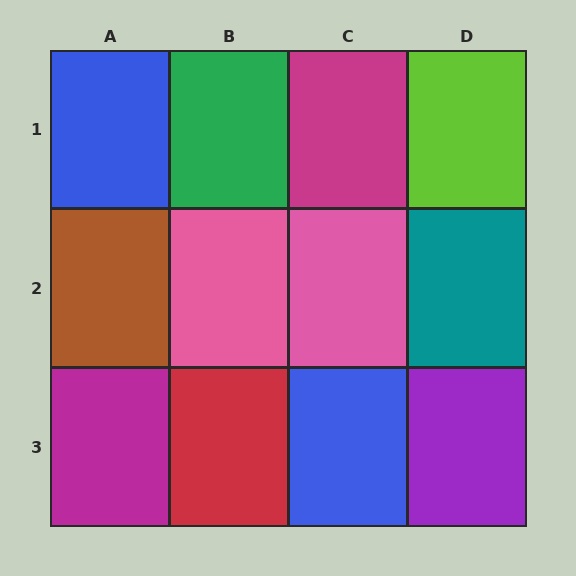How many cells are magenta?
2 cells are magenta.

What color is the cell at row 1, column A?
Blue.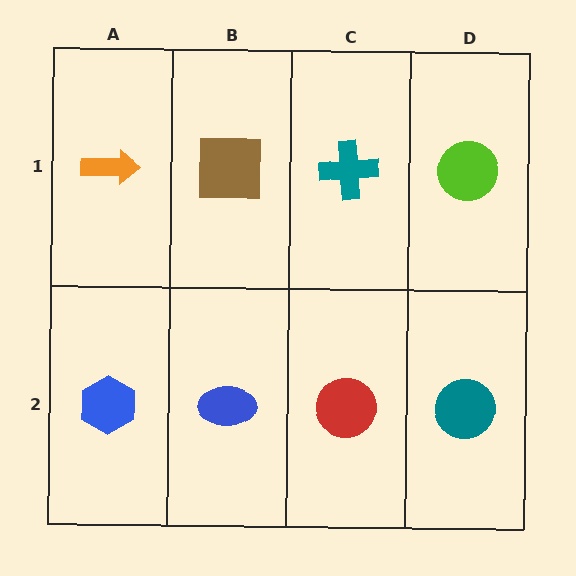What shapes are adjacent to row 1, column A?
A blue hexagon (row 2, column A), a brown square (row 1, column B).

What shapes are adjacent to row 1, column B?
A blue ellipse (row 2, column B), an orange arrow (row 1, column A), a teal cross (row 1, column C).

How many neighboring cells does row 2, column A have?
2.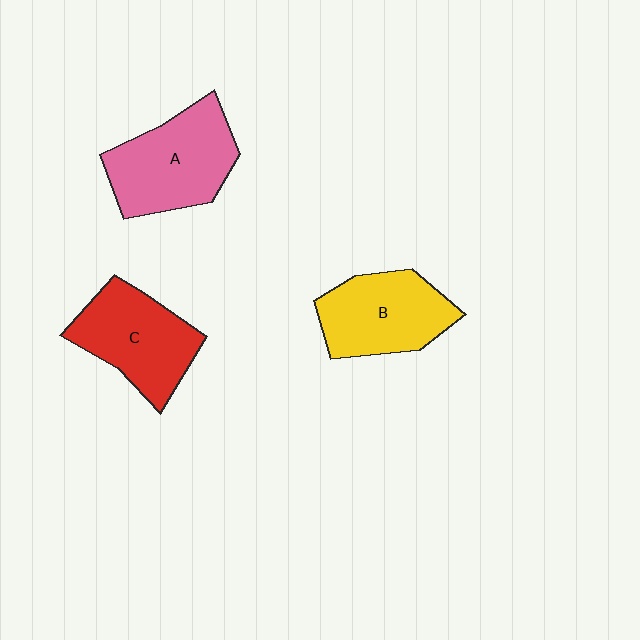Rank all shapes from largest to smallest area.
From largest to smallest: A (pink), C (red), B (yellow).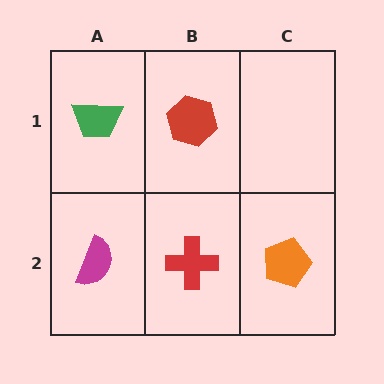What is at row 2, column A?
A magenta semicircle.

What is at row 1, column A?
A green trapezoid.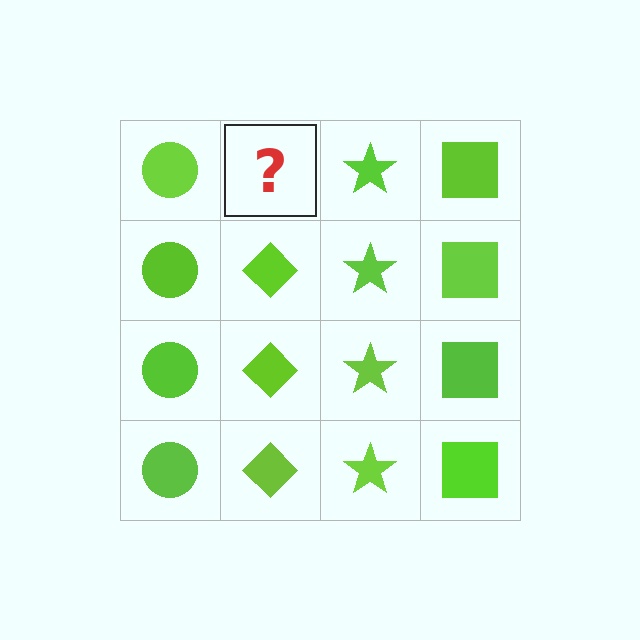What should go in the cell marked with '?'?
The missing cell should contain a lime diamond.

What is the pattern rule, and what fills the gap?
The rule is that each column has a consistent shape. The gap should be filled with a lime diamond.